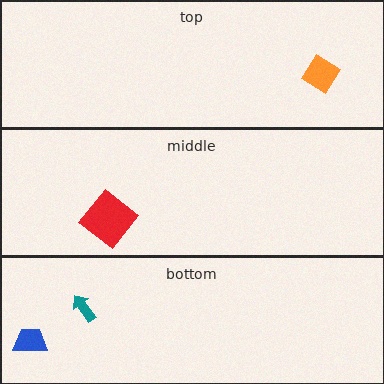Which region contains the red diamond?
The middle region.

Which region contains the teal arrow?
The bottom region.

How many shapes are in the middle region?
1.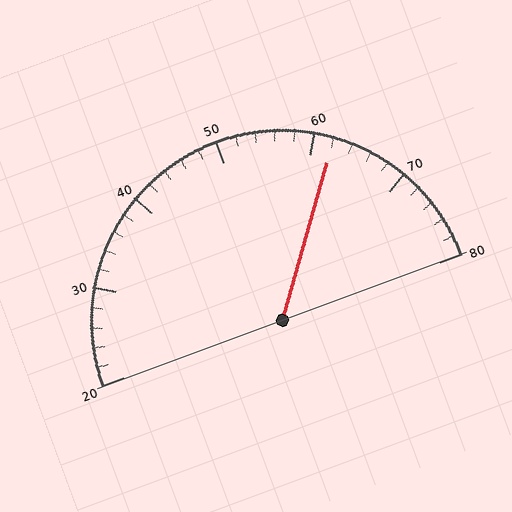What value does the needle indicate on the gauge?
The needle indicates approximately 62.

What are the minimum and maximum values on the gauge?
The gauge ranges from 20 to 80.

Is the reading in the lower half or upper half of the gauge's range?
The reading is in the upper half of the range (20 to 80).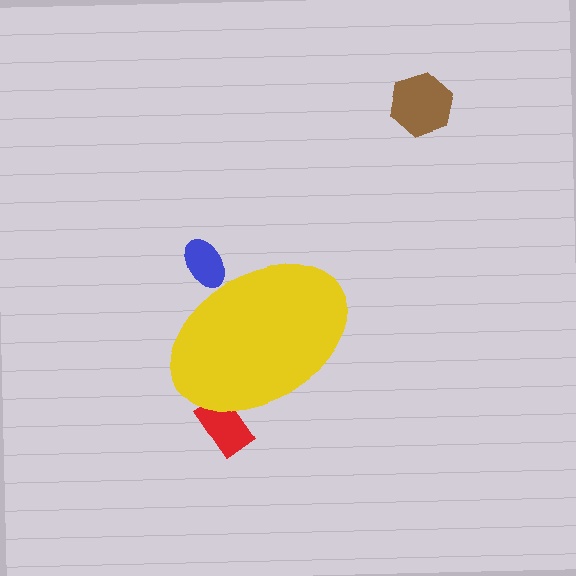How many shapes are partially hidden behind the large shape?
2 shapes are partially hidden.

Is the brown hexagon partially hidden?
No, the brown hexagon is fully visible.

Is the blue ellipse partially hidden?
Yes, the blue ellipse is partially hidden behind the yellow ellipse.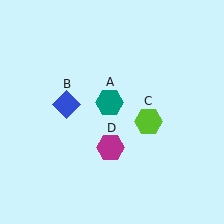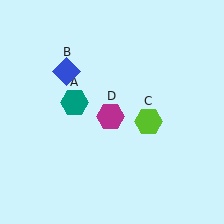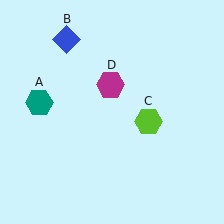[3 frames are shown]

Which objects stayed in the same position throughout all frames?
Lime hexagon (object C) remained stationary.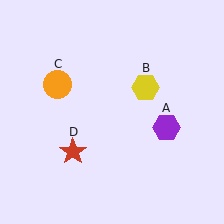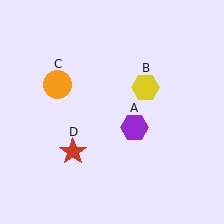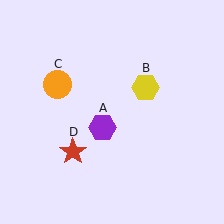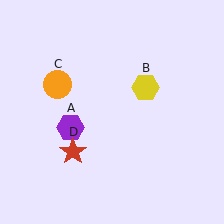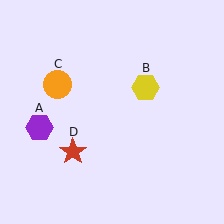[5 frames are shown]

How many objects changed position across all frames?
1 object changed position: purple hexagon (object A).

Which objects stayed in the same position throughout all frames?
Yellow hexagon (object B) and orange circle (object C) and red star (object D) remained stationary.